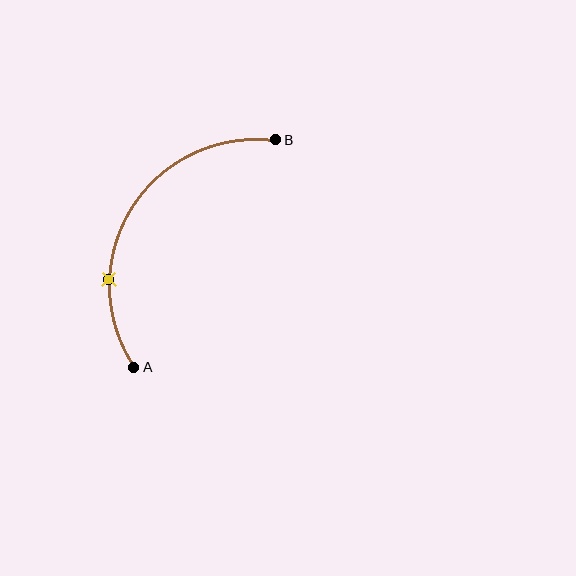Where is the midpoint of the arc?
The arc midpoint is the point on the curve farthest from the straight line joining A and B. It sits to the left of that line.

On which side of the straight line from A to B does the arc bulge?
The arc bulges to the left of the straight line connecting A and B.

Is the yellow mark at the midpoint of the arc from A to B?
No. The yellow mark lies on the arc but is closer to endpoint A. The arc midpoint would be at the point on the curve equidistant along the arc from both A and B.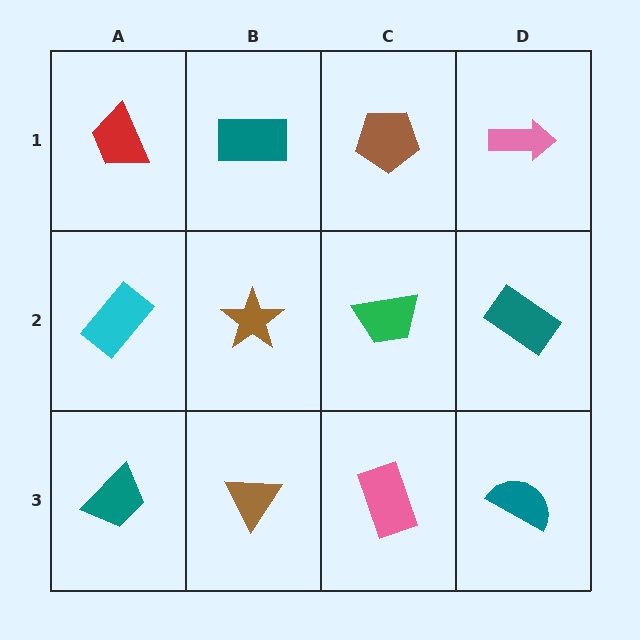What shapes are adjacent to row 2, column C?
A brown pentagon (row 1, column C), a pink rectangle (row 3, column C), a brown star (row 2, column B), a teal rectangle (row 2, column D).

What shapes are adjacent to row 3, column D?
A teal rectangle (row 2, column D), a pink rectangle (row 3, column C).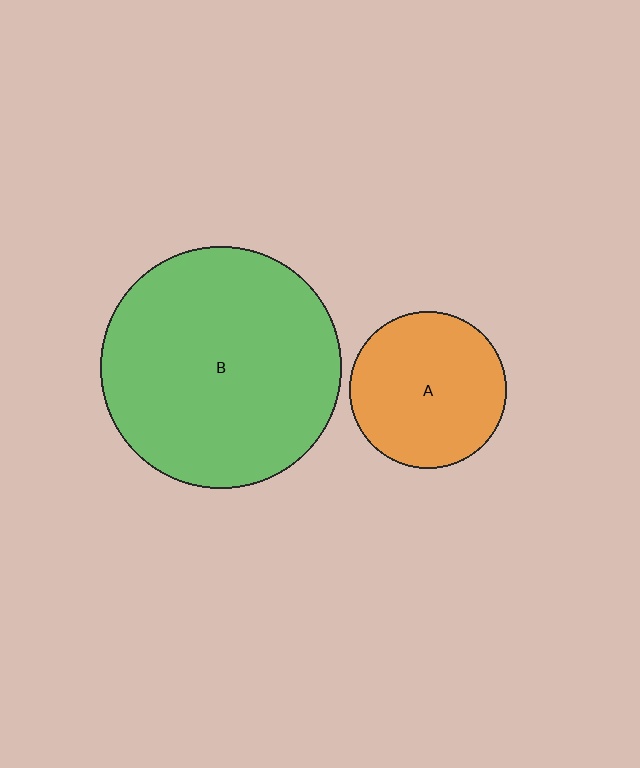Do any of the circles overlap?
No, none of the circles overlap.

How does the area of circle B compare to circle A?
Approximately 2.4 times.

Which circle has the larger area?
Circle B (green).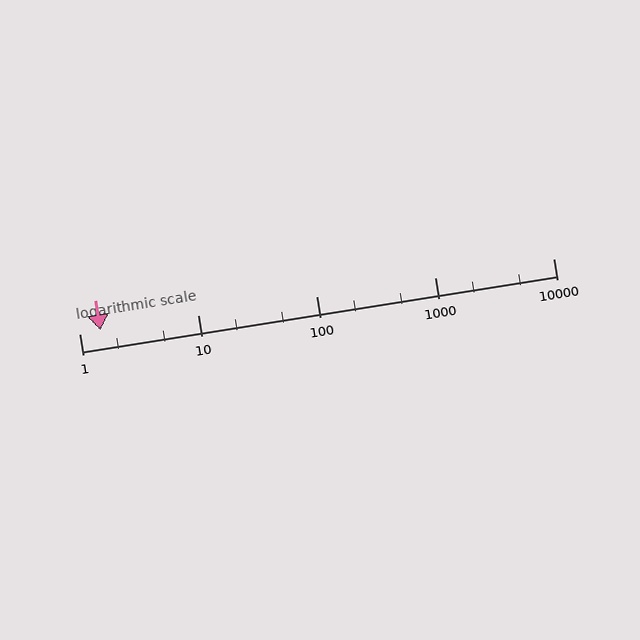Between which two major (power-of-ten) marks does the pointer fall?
The pointer is between 1 and 10.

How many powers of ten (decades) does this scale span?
The scale spans 4 decades, from 1 to 10000.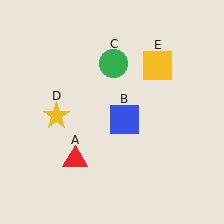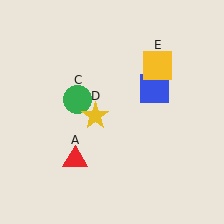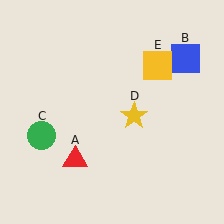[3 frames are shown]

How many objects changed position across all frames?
3 objects changed position: blue square (object B), green circle (object C), yellow star (object D).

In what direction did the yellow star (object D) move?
The yellow star (object D) moved right.